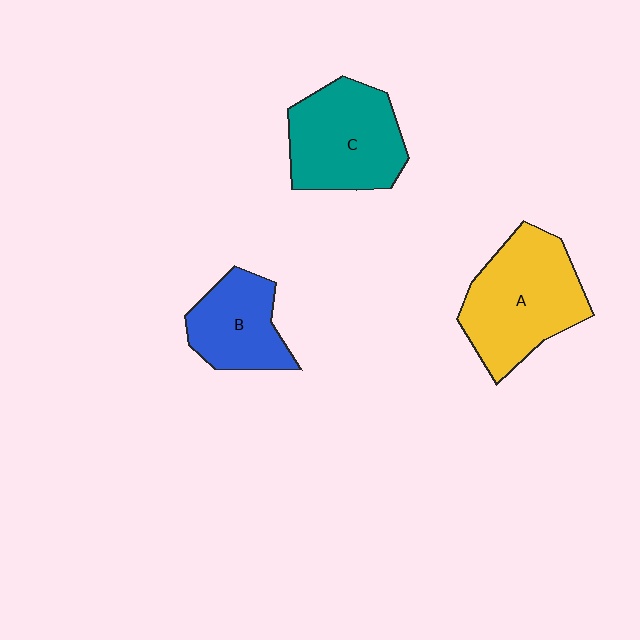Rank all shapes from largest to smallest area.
From largest to smallest: A (yellow), C (teal), B (blue).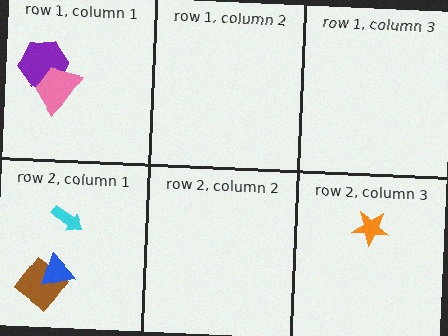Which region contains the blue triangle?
The row 2, column 1 region.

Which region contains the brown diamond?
The row 2, column 1 region.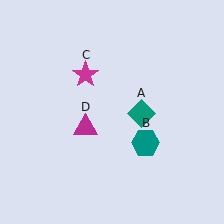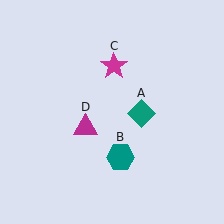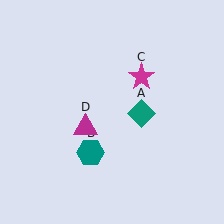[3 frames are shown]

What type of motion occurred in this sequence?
The teal hexagon (object B), magenta star (object C) rotated clockwise around the center of the scene.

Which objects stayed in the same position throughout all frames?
Teal diamond (object A) and magenta triangle (object D) remained stationary.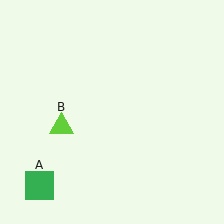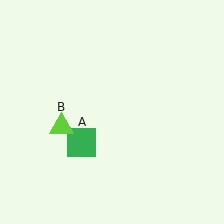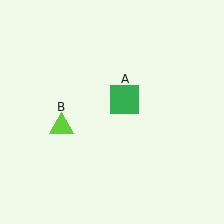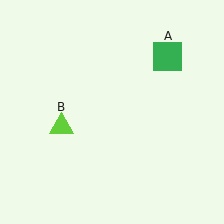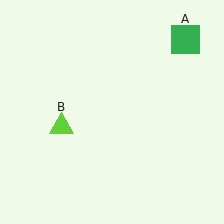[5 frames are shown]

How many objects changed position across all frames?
1 object changed position: green square (object A).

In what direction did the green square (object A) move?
The green square (object A) moved up and to the right.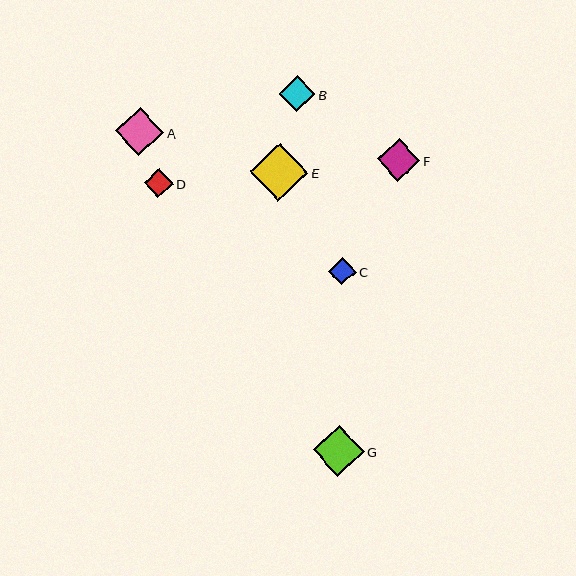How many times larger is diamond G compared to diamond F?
Diamond G is approximately 1.2 times the size of diamond F.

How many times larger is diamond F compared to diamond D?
Diamond F is approximately 1.5 times the size of diamond D.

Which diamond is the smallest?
Diamond C is the smallest with a size of approximately 27 pixels.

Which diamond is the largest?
Diamond E is the largest with a size of approximately 58 pixels.